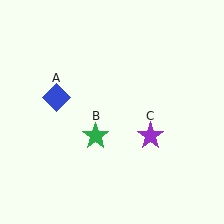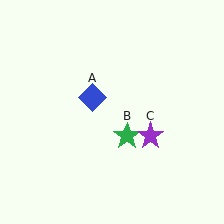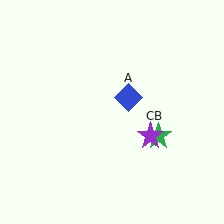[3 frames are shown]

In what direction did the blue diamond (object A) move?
The blue diamond (object A) moved right.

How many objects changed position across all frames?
2 objects changed position: blue diamond (object A), green star (object B).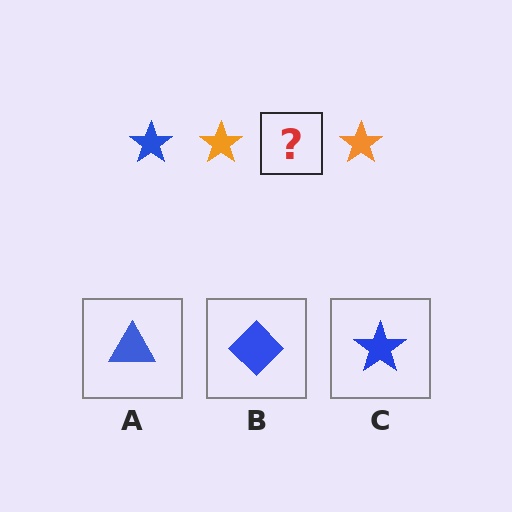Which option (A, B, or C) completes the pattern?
C.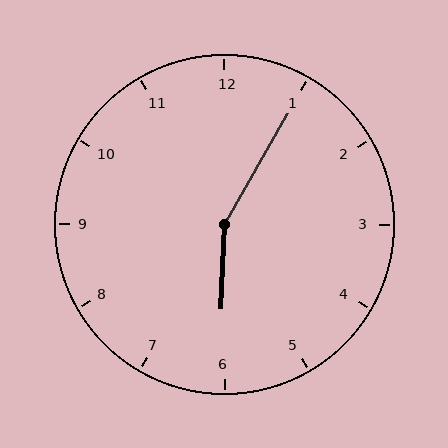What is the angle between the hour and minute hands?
Approximately 152 degrees.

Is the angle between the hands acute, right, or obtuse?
It is obtuse.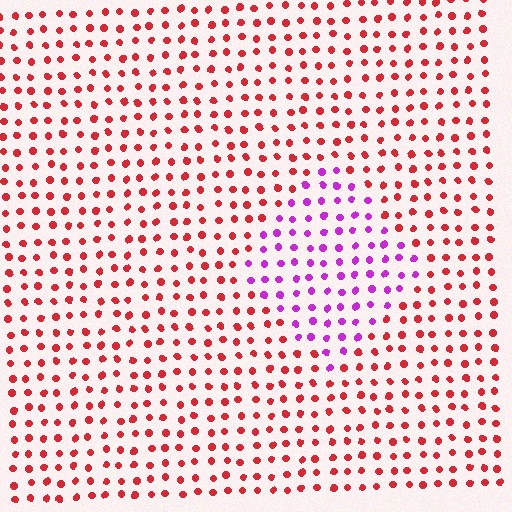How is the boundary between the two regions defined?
The boundary is defined purely by a slight shift in hue (about 60 degrees). Spacing, size, and orientation are identical on both sides.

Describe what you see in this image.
The image is filled with small red elements in a uniform arrangement. A diamond-shaped region is visible where the elements are tinted to a slightly different hue, forming a subtle color boundary.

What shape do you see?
I see a diamond.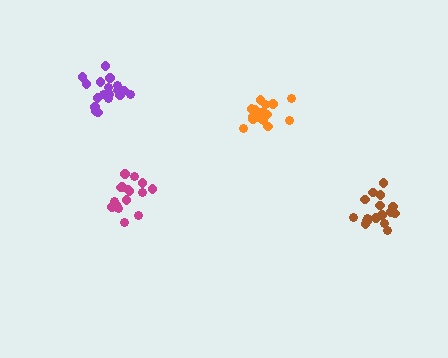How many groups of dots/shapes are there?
There are 4 groups.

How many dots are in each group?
Group 1: 18 dots, Group 2: 20 dots, Group 3: 17 dots, Group 4: 16 dots (71 total).